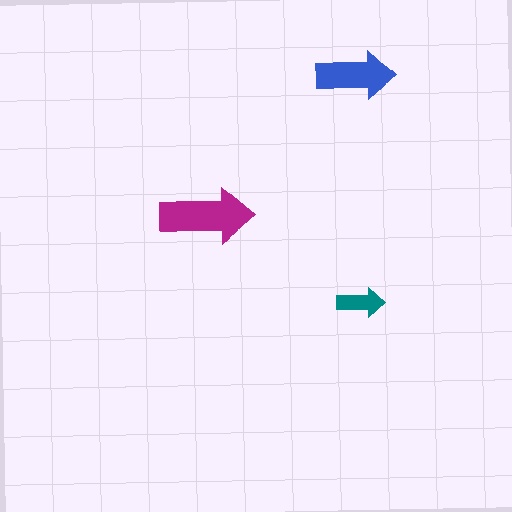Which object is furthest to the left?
The magenta arrow is leftmost.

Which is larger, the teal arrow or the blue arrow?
The blue one.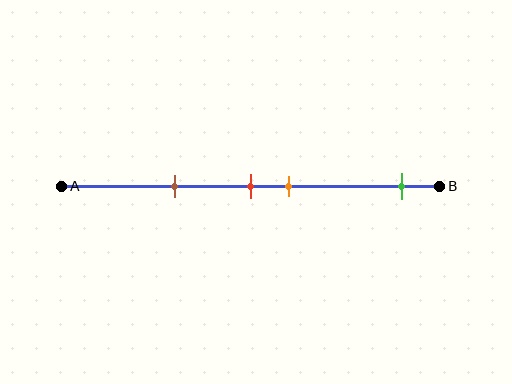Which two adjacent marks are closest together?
The red and orange marks are the closest adjacent pair.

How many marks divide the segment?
There are 4 marks dividing the segment.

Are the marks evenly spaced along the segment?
No, the marks are not evenly spaced.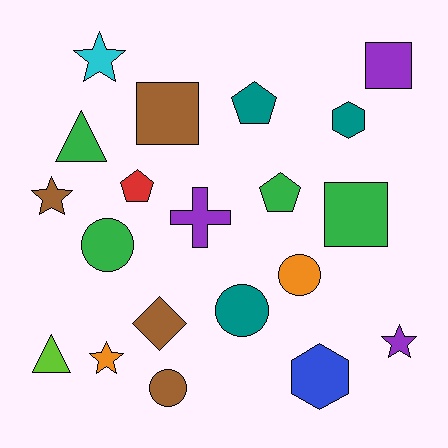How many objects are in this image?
There are 20 objects.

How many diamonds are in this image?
There is 1 diamond.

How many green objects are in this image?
There are 4 green objects.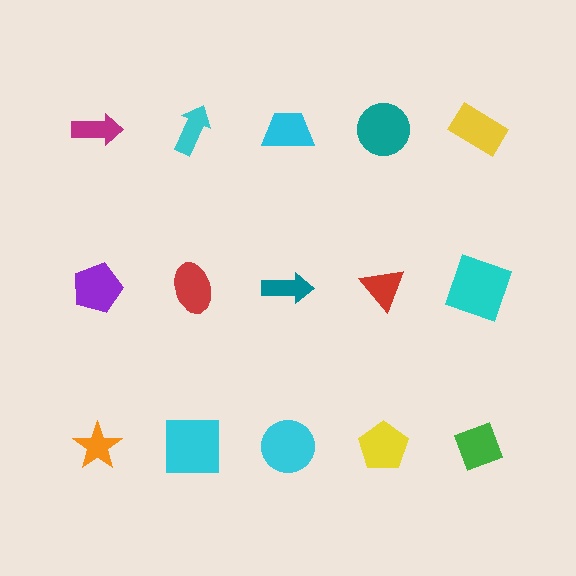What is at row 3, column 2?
A cyan square.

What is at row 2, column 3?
A teal arrow.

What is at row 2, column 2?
A red ellipse.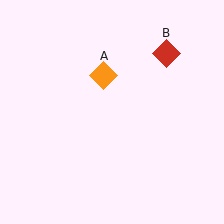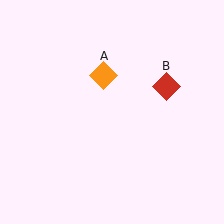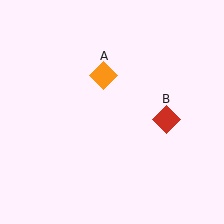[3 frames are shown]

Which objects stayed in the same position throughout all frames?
Orange diamond (object A) remained stationary.